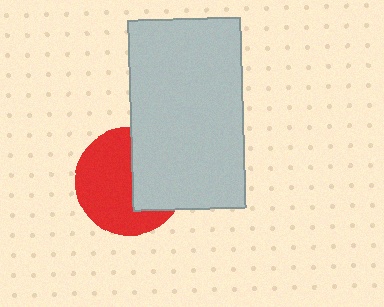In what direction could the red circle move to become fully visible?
The red circle could move left. That would shift it out from behind the light gray rectangle entirely.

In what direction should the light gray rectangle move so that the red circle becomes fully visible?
The light gray rectangle should move right. That is the shortest direction to clear the overlap and leave the red circle fully visible.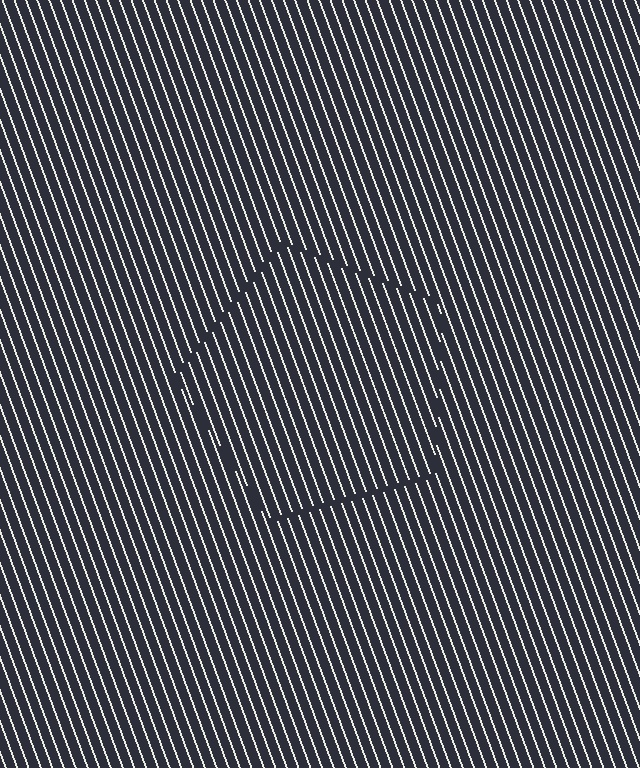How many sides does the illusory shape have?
5 sides — the line-ends trace a pentagon.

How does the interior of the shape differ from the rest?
The interior of the shape contains the same grating, shifted by half a period — the contour is defined by the phase discontinuity where line-ends from the inner and outer gratings abut.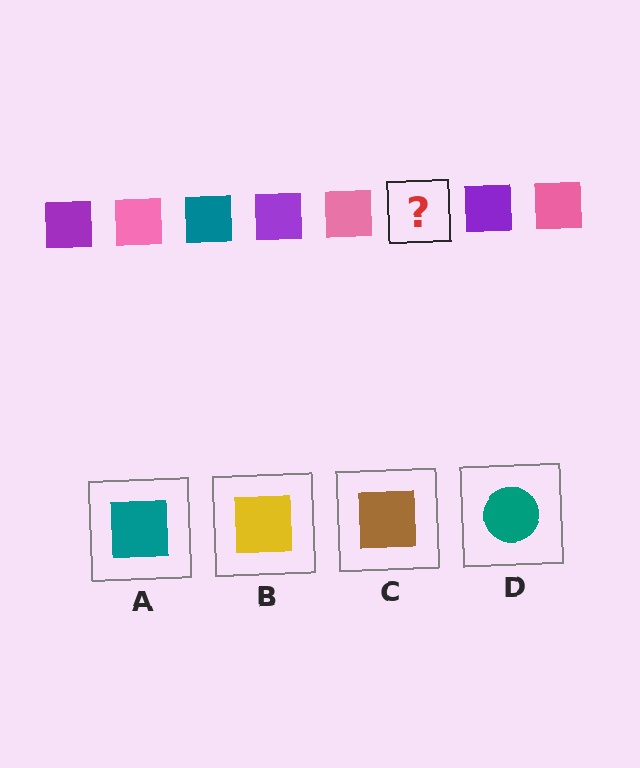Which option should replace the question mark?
Option A.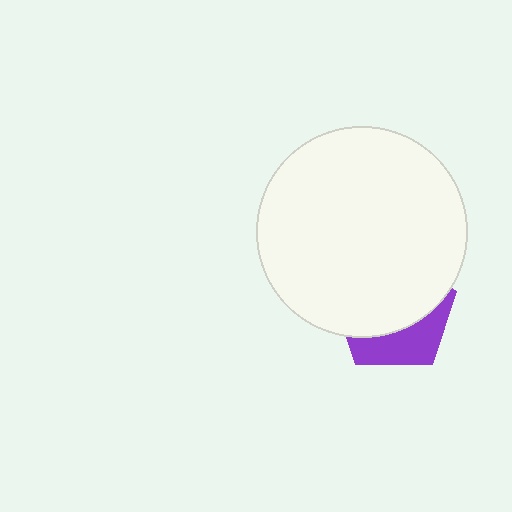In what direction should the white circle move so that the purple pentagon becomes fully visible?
The white circle should move up. That is the shortest direction to clear the overlap and leave the purple pentagon fully visible.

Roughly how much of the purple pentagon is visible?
A small part of it is visible (roughly 35%).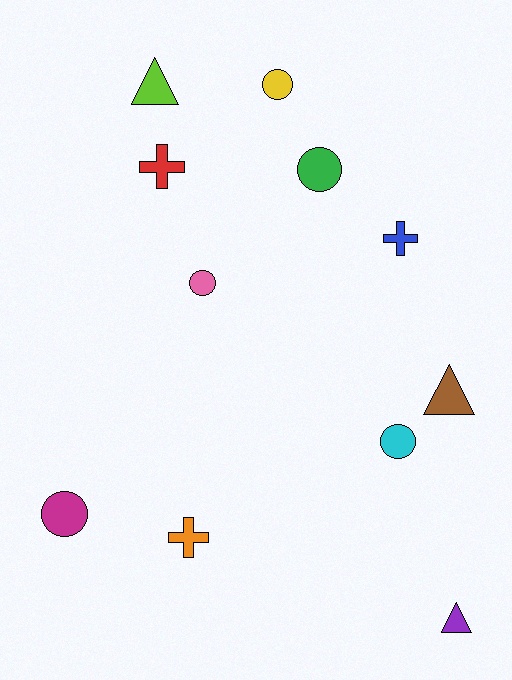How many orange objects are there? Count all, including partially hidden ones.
There is 1 orange object.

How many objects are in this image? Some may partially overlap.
There are 11 objects.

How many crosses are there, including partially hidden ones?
There are 3 crosses.